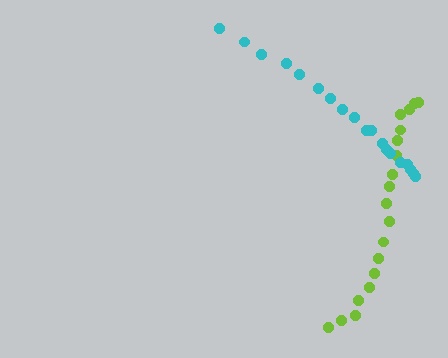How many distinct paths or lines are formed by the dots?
There are 2 distinct paths.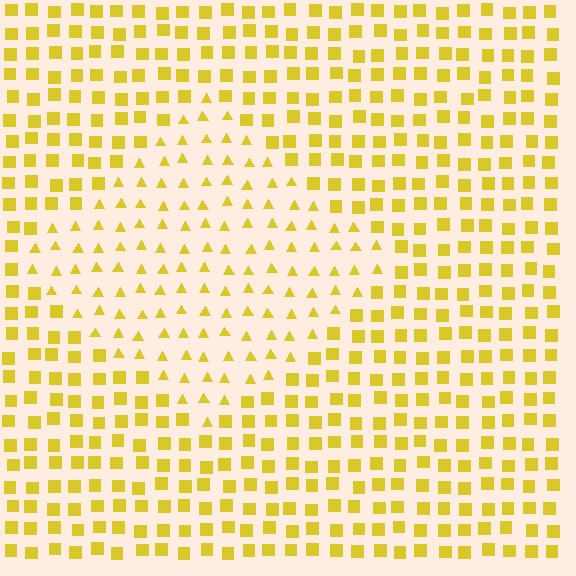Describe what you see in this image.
The image is filled with small yellow elements arranged in a uniform grid. A diamond-shaped region contains triangles, while the surrounding area contains squares. The boundary is defined purely by the change in element shape.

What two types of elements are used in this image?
The image uses triangles inside the diamond region and squares outside it.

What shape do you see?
I see a diamond.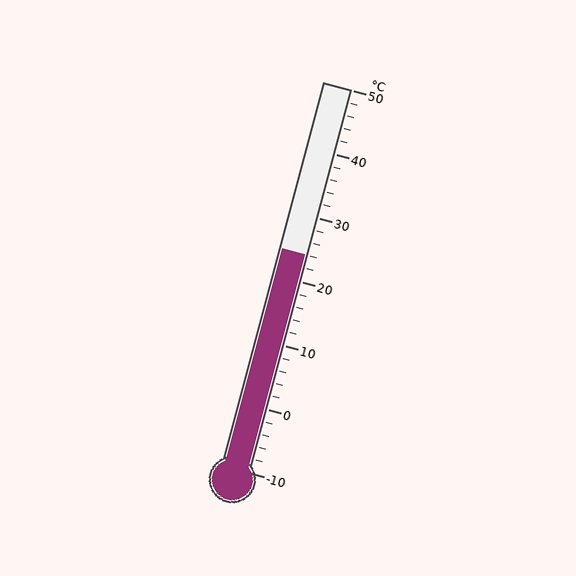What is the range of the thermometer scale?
The thermometer scale ranges from -10°C to 50°C.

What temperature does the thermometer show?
The thermometer shows approximately 24°C.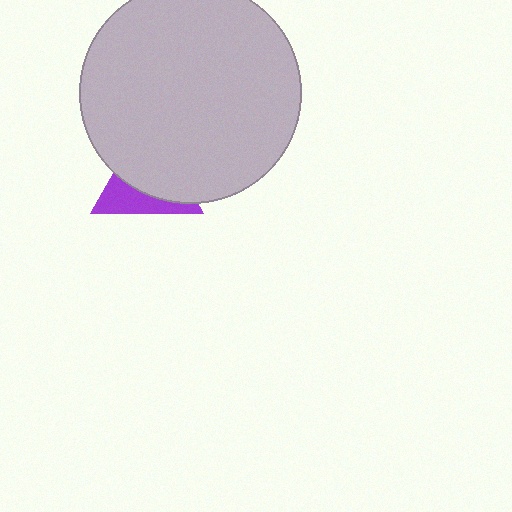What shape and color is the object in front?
The object in front is a light gray circle.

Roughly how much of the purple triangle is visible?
A small part of it is visible (roughly 37%).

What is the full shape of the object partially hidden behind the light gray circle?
The partially hidden object is a purple triangle.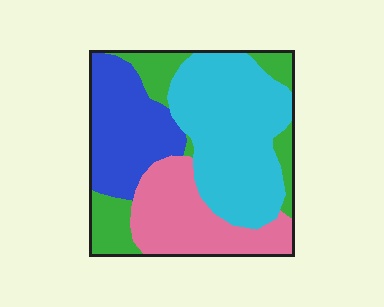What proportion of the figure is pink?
Pink covers roughly 25% of the figure.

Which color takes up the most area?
Cyan, at roughly 35%.